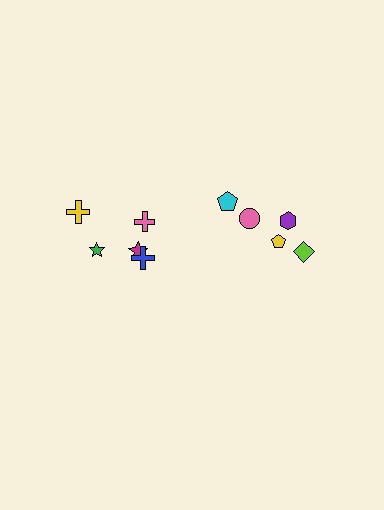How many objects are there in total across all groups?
There are 10 objects.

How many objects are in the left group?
There are 4 objects.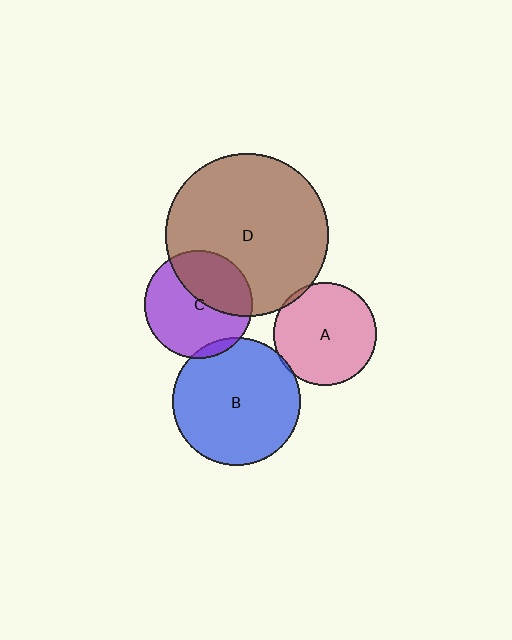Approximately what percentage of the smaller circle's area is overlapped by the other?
Approximately 5%.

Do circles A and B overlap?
Yes.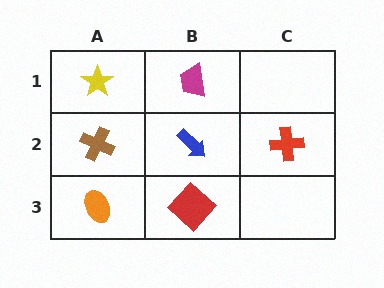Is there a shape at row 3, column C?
No, that cell is empty.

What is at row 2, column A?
A brown cross.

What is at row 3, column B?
A red diamond.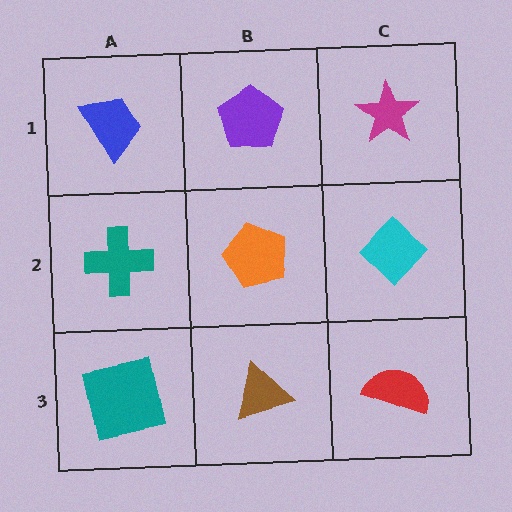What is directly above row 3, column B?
An orange pentagon.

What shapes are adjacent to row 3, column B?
An orange pentagon (row 2, column B), a teal square (row 3, column A), a red semicircle (row 3, column C).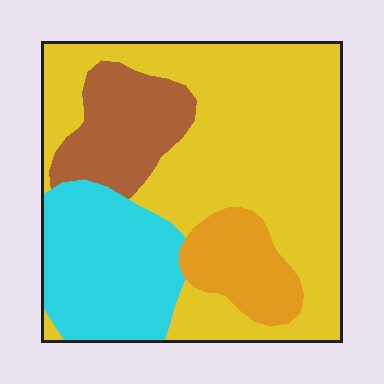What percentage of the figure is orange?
Orange takes up less than a sixth of the figure.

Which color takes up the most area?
Yellow, at roughly 55%.